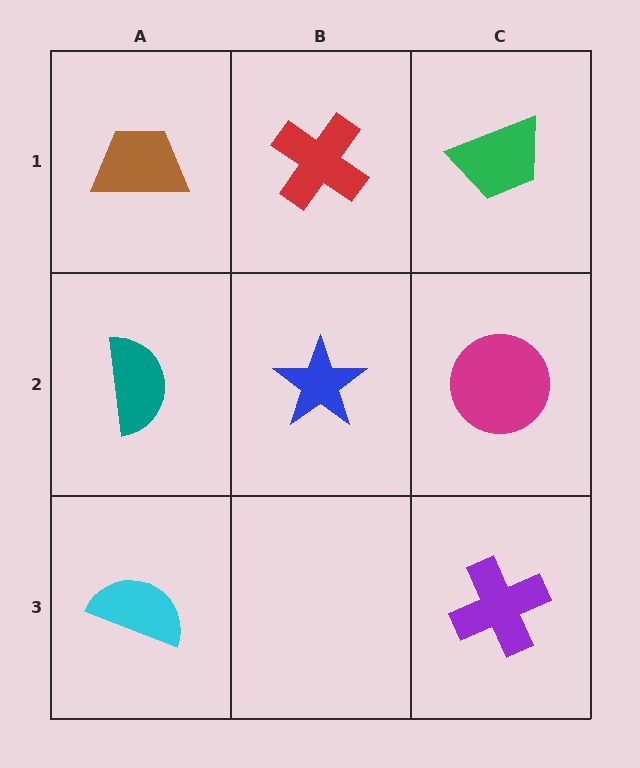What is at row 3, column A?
A cyan semicircle.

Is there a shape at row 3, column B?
No, that cell is empty.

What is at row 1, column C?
A green trapezoid.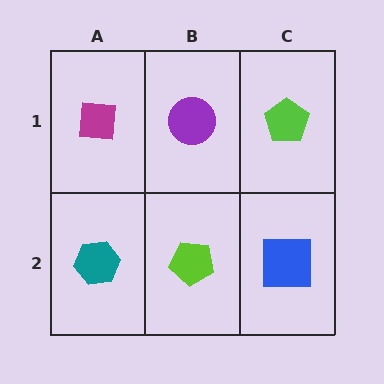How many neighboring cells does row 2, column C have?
2.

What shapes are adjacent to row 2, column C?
A lime pentagon (row 1, column C), a lime pentagon (row 2, column B).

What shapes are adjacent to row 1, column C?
A blue square (row 2, column C), a purple circle (row 1, column B).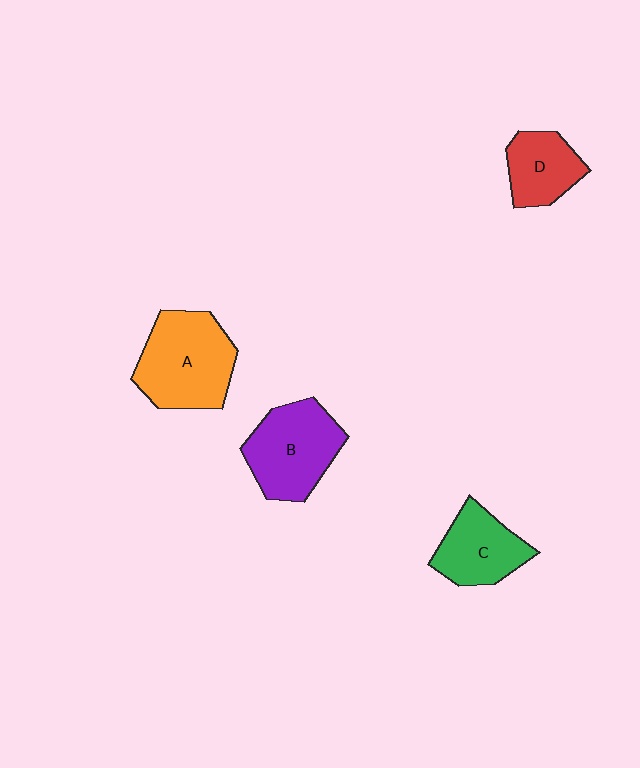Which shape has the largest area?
Shape A (orange).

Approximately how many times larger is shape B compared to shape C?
Approximately 1.3 times.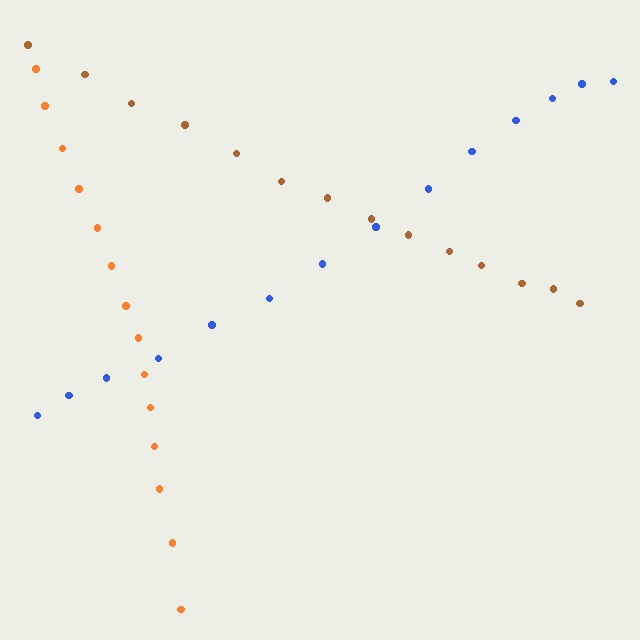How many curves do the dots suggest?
There are 3 distinct paths.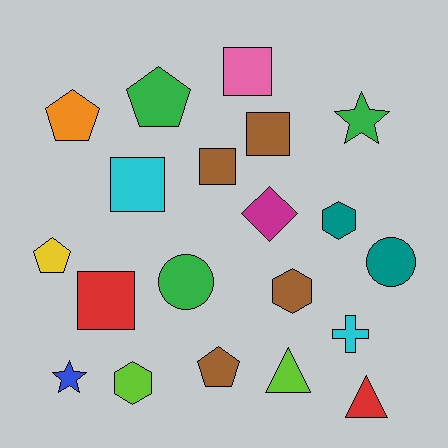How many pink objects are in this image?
There is 1 pink object.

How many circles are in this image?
There are 2 circles.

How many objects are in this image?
There are 20 objects.